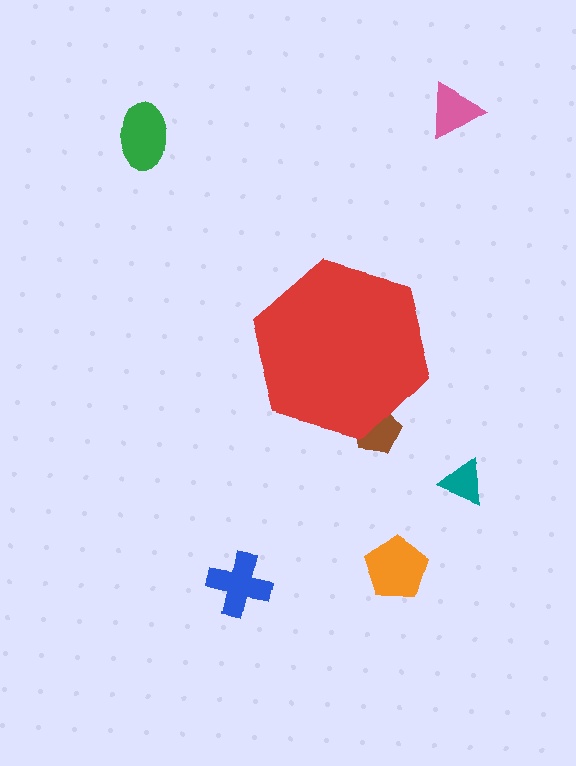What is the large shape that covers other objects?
A red hexagon.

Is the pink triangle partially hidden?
No, the pink triangle is fully visible.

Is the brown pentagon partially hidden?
Yes, the brown pentagon is partially hidden behind the red hexagon.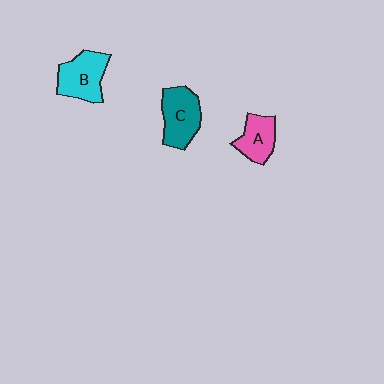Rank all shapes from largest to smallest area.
From largest to smallest: C (teal), B (cyan), A (pink).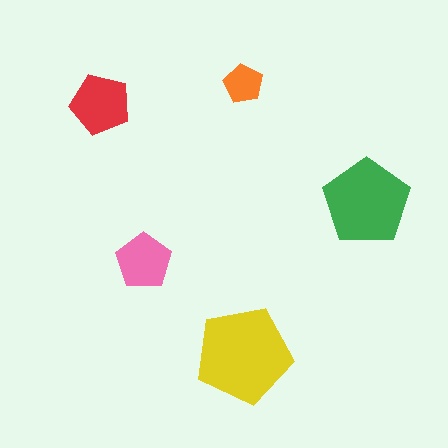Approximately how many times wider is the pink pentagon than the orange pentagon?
About 1.5 times wider.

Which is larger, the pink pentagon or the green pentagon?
The green one.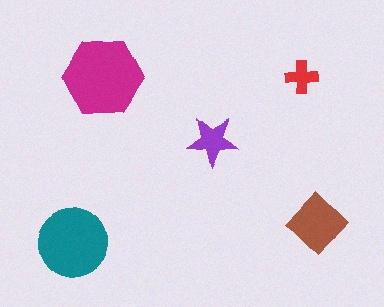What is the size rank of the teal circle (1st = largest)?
2nd.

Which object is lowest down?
The teal circle is bottommost.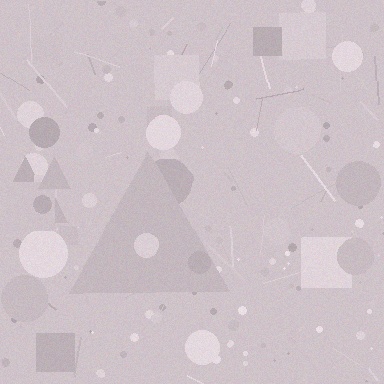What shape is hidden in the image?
A triangle is hidden in the image.